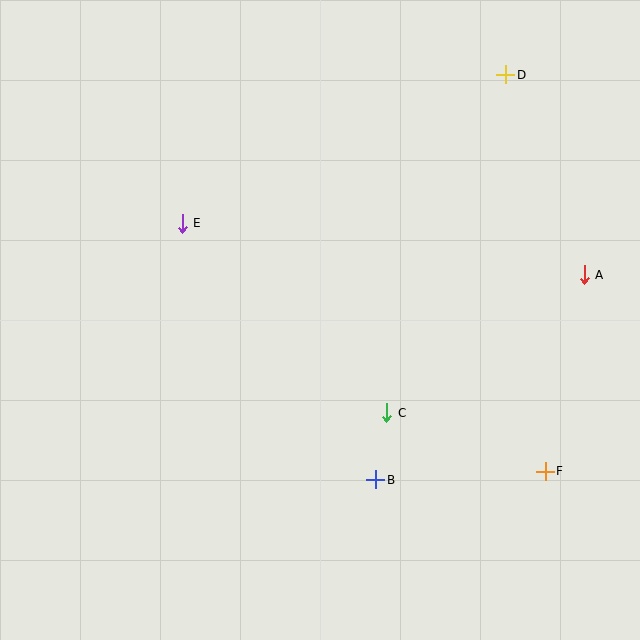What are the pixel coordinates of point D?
Point D is at (506, 75).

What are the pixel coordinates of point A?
Point A is at (584, 275).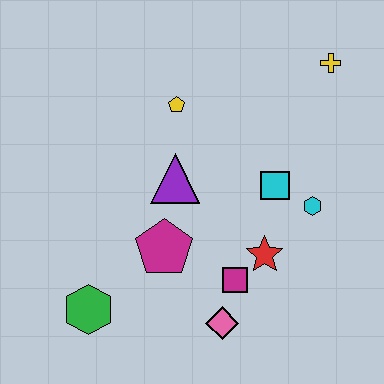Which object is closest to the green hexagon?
The magenta pentagon is closest to the green hexagon.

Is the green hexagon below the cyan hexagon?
Yes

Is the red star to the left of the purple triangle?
No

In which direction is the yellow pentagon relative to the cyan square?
The yellow pentagon is to the left of the cyan square.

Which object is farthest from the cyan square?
The green hexagon is farthest from the cyan square.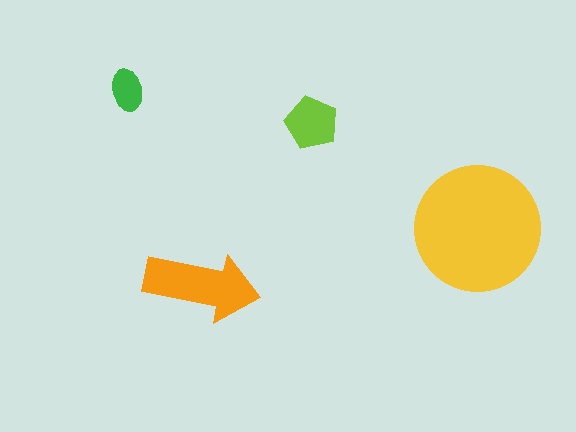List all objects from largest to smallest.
The yellow circle, the orange arrow, the lime pentagon, the green ellipse.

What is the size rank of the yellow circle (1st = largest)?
1st.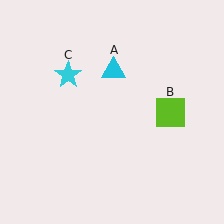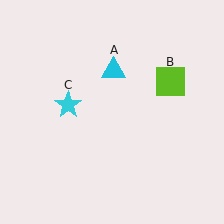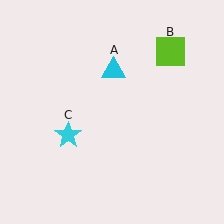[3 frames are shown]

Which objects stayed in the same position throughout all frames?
Cyan triangle (object A) remained stationary.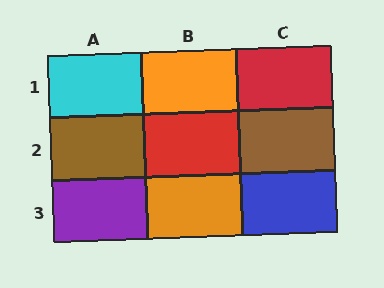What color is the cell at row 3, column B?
Orange.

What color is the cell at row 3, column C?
Blue.